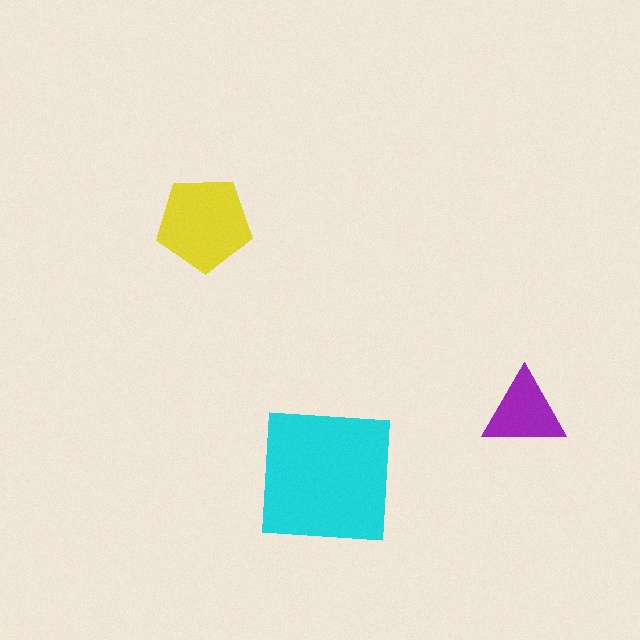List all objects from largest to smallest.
The cyan square, the yellow pentagon, the purple triangle.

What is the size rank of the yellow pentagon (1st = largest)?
2nd.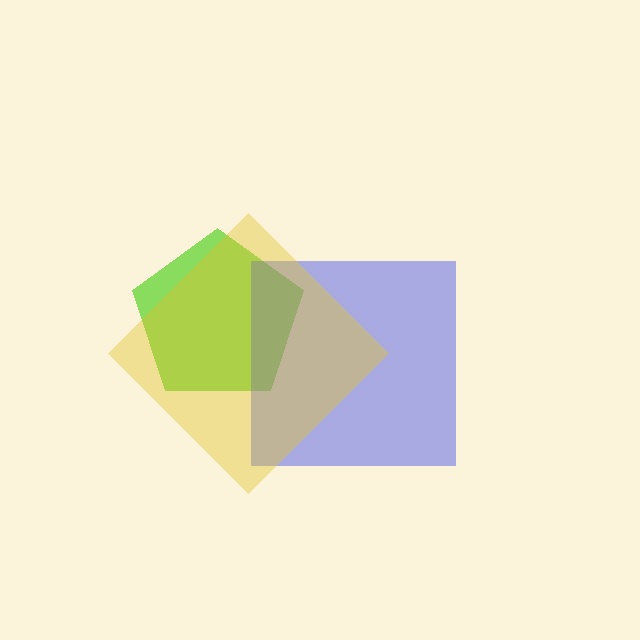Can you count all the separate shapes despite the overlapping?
Yes, there are 3 separate shapes.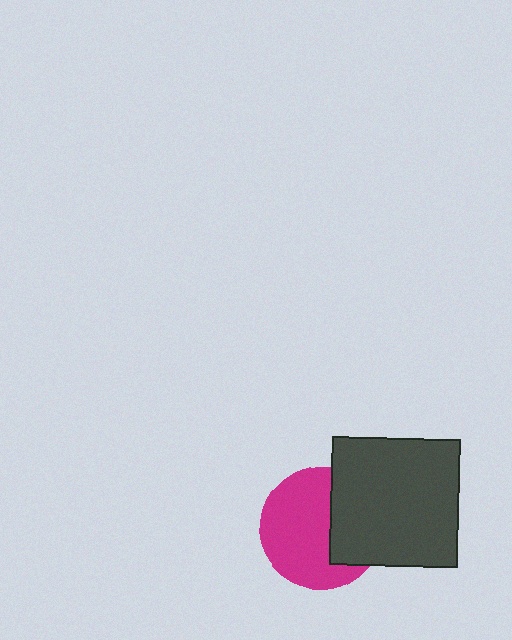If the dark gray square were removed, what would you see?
You would see the complete magenta circle.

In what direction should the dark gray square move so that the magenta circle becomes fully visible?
The dark gray square should move right. That is the shortest direction to clear the overlap and leave the magenta circle fully visible.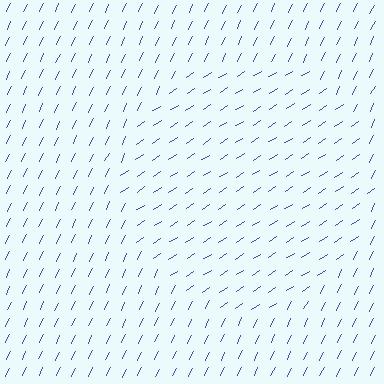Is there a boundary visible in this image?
Yes, there is a texture boundary formed by a change in line orientation.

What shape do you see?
I see a circle.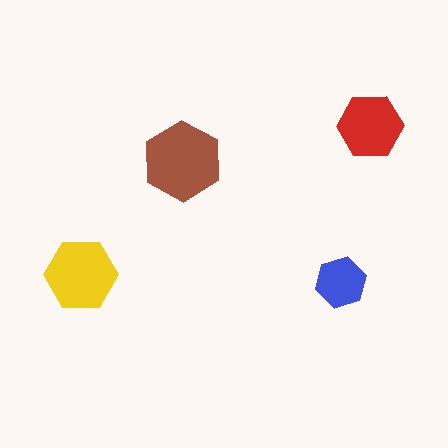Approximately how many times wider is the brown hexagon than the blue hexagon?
About 1.5 times wider.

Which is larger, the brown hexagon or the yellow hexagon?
The brown one.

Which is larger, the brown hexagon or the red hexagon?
The brown one.